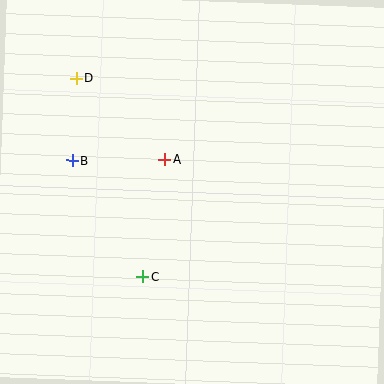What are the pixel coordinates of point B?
Point B is at (72, 160).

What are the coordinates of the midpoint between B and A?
The midpoint between B and A is at (118, 160).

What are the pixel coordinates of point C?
Point C is at (143, 277).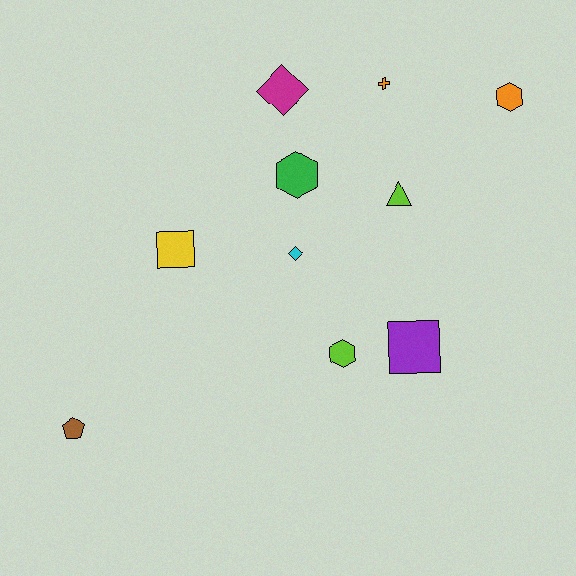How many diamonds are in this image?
There are 2 diamonds.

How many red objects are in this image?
There are no red objects.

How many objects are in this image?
There are 10 objects.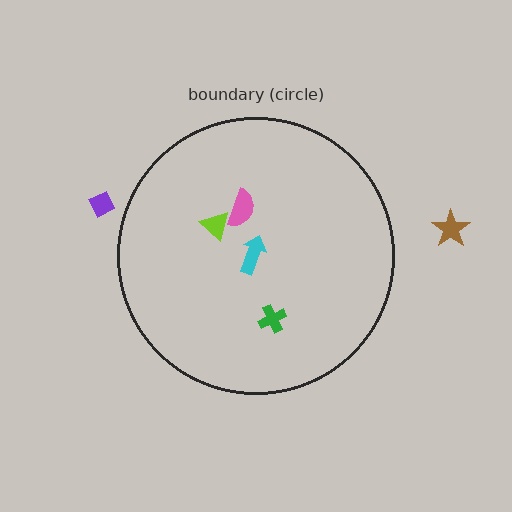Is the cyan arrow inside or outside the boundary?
Inside.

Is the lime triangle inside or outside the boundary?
Inside.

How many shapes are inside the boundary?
4 inside, 2 outside.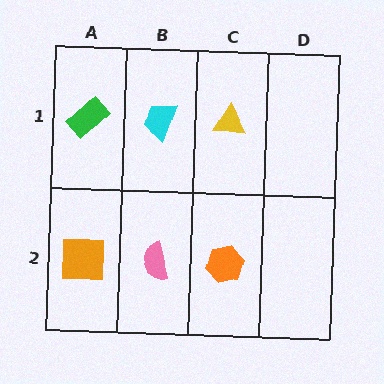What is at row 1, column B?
A cyan trapezoid.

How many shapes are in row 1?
3 shapes.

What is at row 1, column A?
A green rectangle.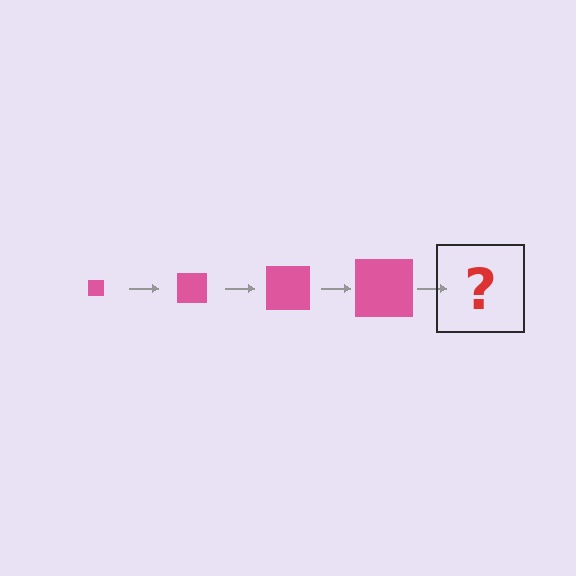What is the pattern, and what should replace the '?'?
The pattern is that the square gets progressively larger each step. The '?' should be a pink square, larger than the previous one.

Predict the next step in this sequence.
The next step is a pink square, larger than the previous one.